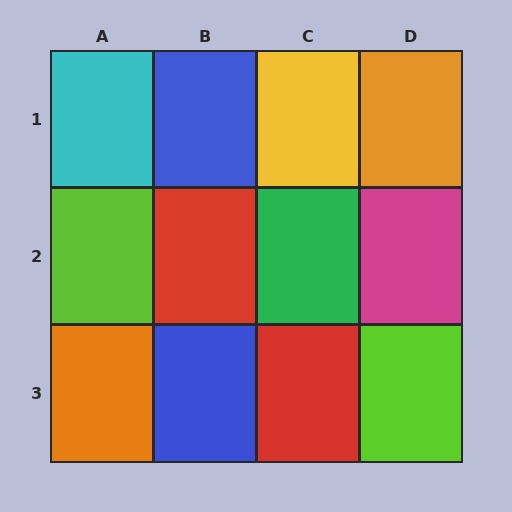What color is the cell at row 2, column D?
Magenta.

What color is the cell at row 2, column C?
Green.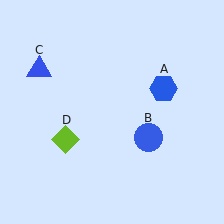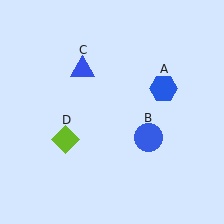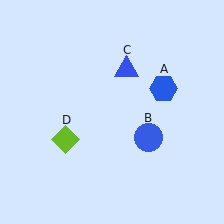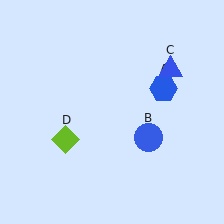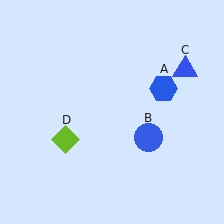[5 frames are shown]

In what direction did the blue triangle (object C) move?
The blue triangle (object C) moved right.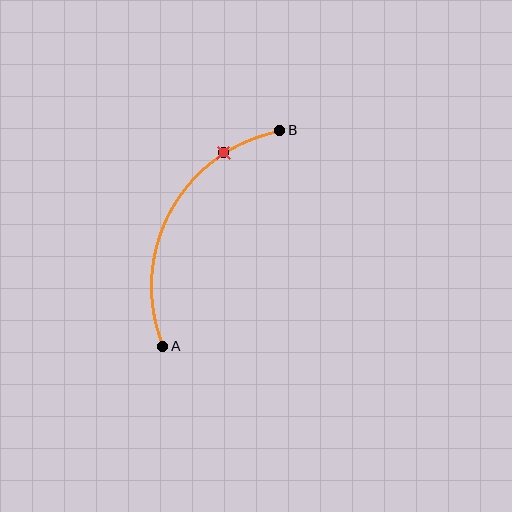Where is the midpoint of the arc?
The arc midpoint is the point on the curve farthest from the straight line joining A and B. It sits to the left of that line.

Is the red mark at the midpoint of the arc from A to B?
No. The red mark lies on the arc but is closer to endpoint B. The arc midpoint would be at the point on the curve equidistant along the arc from both A and B.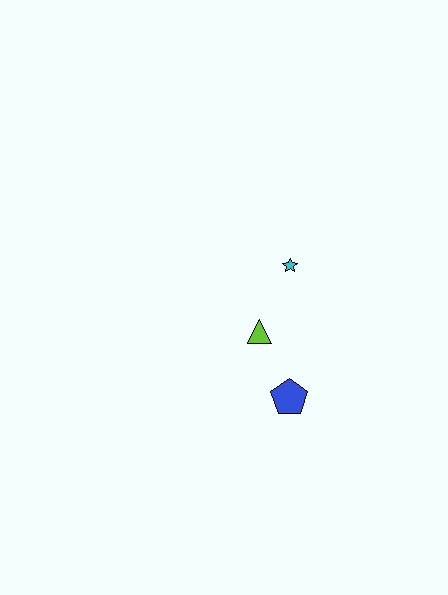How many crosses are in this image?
There are no crosses.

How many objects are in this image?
There are 3 objects.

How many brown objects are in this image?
There are no brown objects.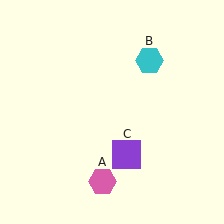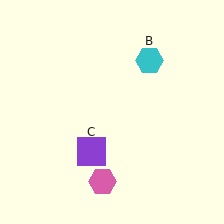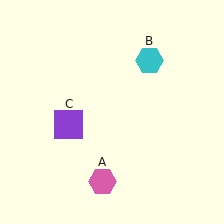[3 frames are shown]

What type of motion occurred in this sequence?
The purple square (object C) rotated clockwise around the center of the scene.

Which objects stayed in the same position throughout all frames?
Pink hexagon (object A) and cyan hexagon (object B) remained stationary.